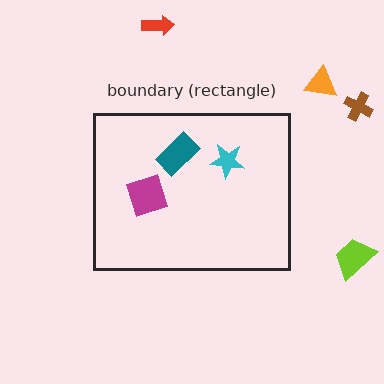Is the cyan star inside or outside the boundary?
Inside.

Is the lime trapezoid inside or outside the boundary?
Outside.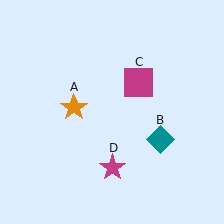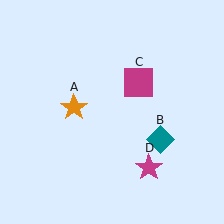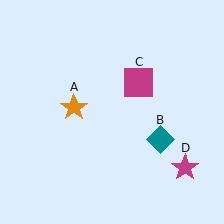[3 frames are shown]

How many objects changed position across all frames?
1 object changed position: magenta star (object D).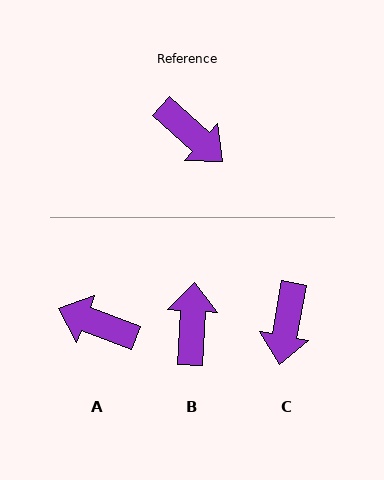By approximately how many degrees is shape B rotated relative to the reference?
Approximately 129 degrees counter-clockwise.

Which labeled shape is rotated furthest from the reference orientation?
A, about 159 degrees away.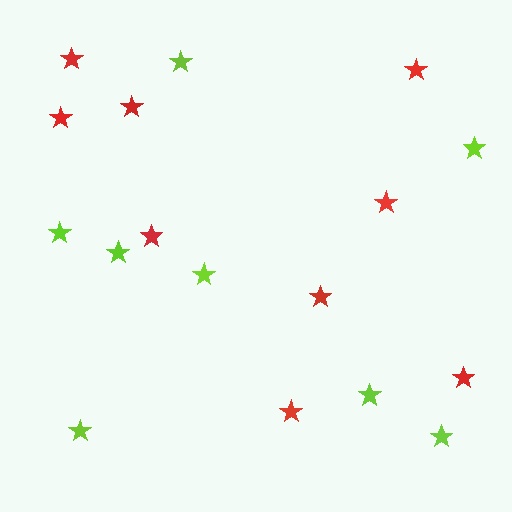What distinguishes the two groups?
There are 2 groups: one group of lime stars (8) and one group of red stars (9).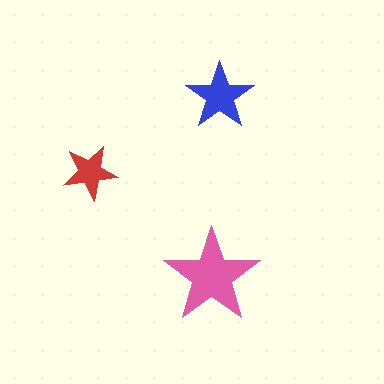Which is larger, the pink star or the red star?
The pink one.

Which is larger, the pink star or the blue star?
The pink one.